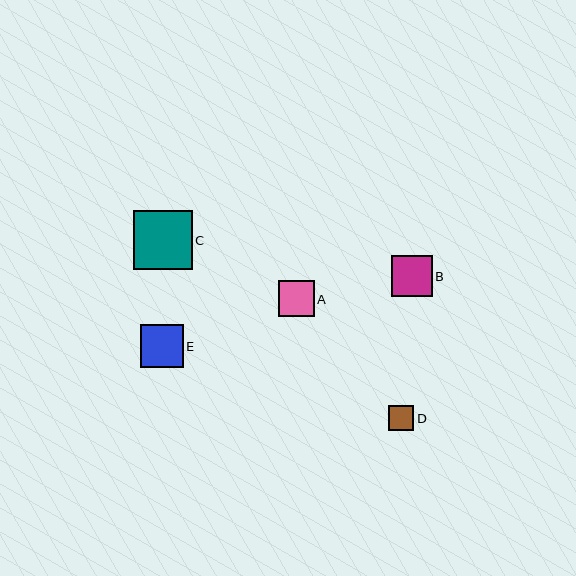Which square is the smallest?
Square D is the smallest with a size of approximately 25 pixels.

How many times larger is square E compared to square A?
Square E is approximately 1.2 times the size of square A.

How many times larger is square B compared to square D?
Square B is approximately 1.6 times the size of square D.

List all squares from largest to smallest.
From largest to smallest: C, E, B, A, D.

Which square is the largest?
Square C is the largest with a size of approximately 59 pixels.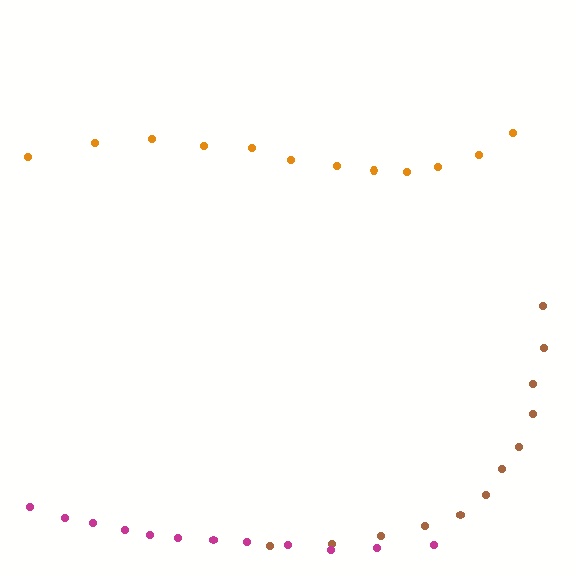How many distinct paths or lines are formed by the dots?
There are 3 distinct paths.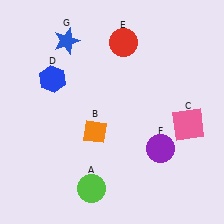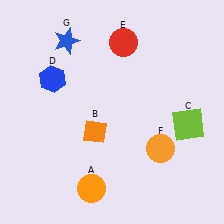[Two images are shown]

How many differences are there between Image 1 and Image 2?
There are 3 differences between the two images.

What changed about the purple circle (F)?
In Image 1, F is purple. In Image 2, it changed to orange.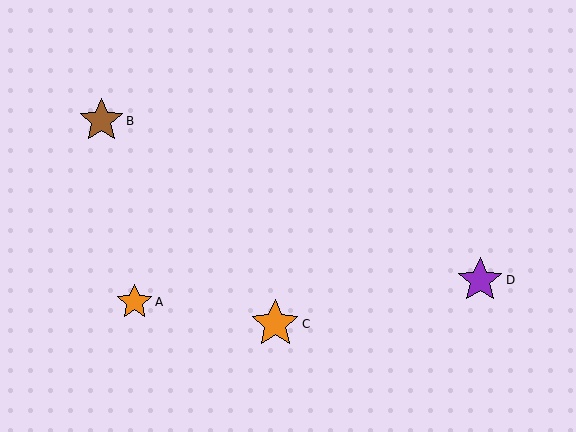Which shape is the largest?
The orange star (labeled C) is the largest.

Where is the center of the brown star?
The center of the brown star is at (101, 121).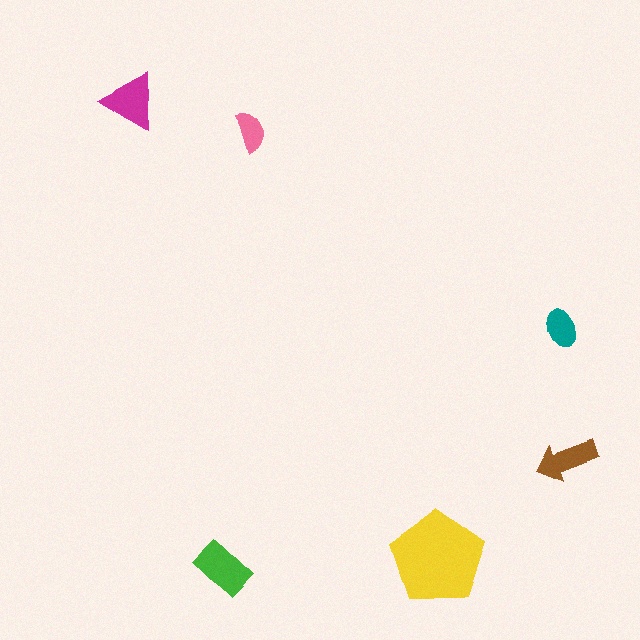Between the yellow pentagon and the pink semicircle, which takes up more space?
The yellow pentagon.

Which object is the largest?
The yellow pentagon.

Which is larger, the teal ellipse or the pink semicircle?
The teal ellipse.